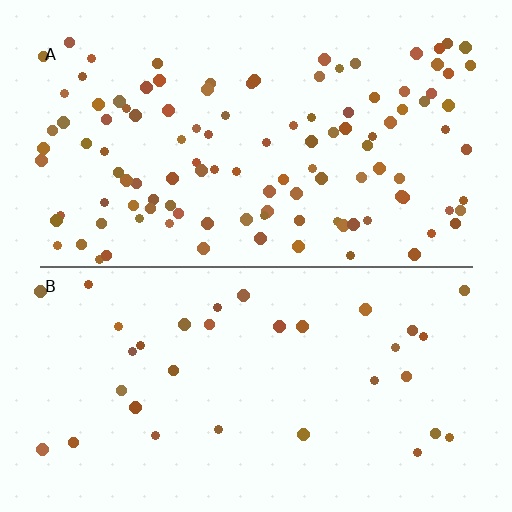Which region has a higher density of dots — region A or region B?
A (the top).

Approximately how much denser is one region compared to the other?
Approximately 3.4× — region A over region B.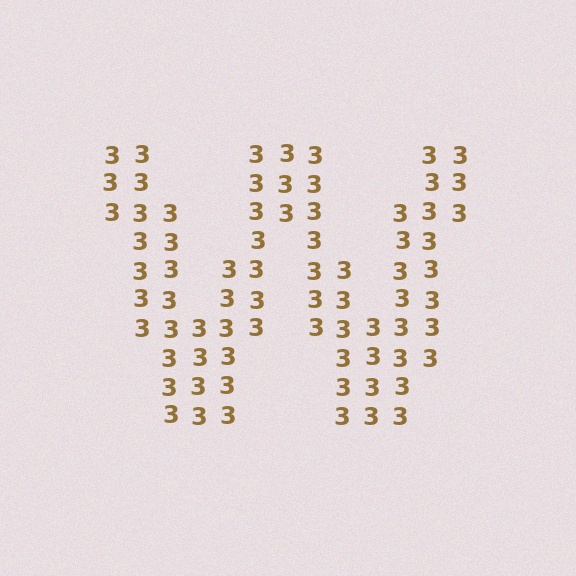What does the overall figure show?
The overall figure shows the letter W.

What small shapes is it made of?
It is made of small digit 3's.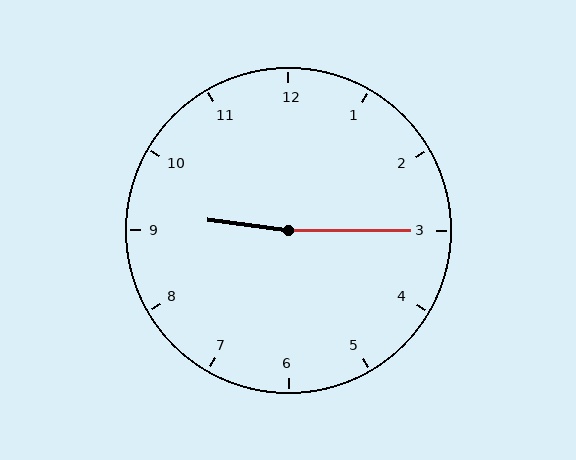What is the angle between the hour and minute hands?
Approximately 172 degrees.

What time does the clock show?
9:15.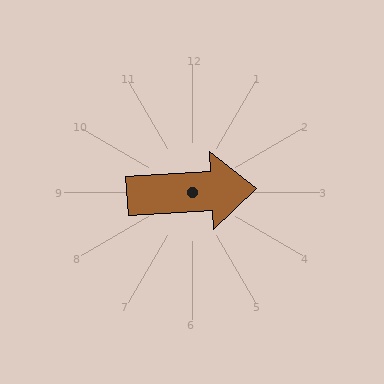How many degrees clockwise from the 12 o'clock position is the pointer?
Approximately 87 degrees.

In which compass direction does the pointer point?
East.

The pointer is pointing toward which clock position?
Roughly 3 o'clock.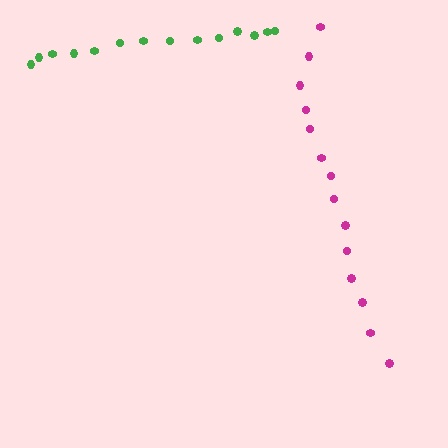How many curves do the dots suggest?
There are 2 distinct paths.